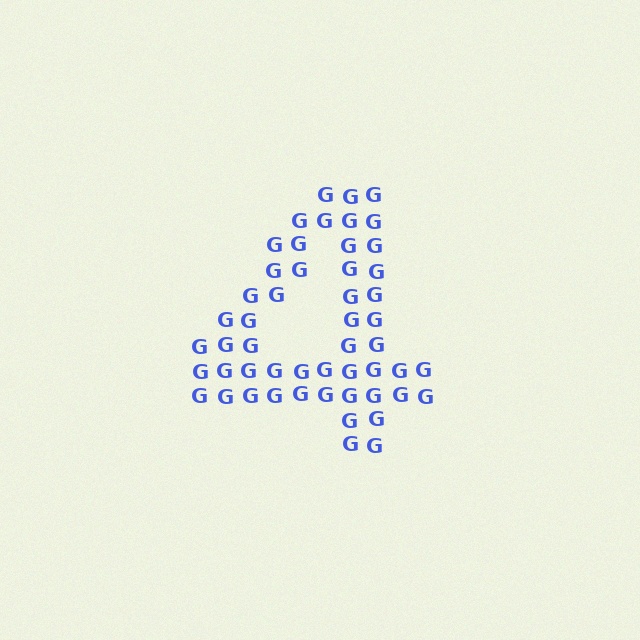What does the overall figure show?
The overall figure shows the digit 4.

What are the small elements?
The small elements are letter G's.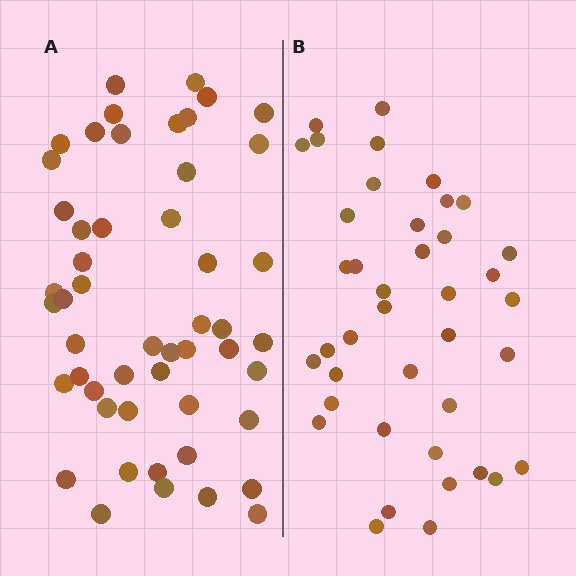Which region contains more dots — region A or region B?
Region A (the left region) has more dots.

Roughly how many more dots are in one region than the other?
Region A has roughly 12 or so more dots than region B.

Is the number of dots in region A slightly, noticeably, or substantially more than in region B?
Region A has noticeably more, but not dramatically so. The ratio is roughly 1.3 to 1.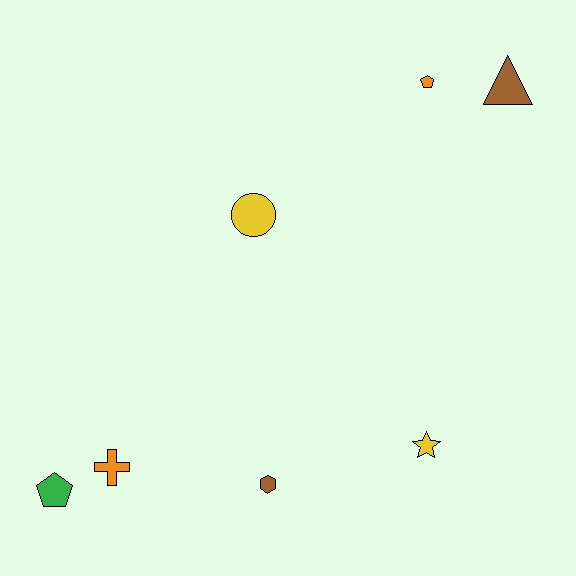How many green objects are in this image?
There is 1 green object.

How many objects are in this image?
There are 7 objects.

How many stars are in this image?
There is 1 star.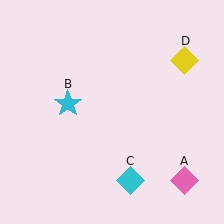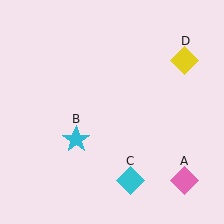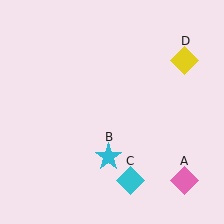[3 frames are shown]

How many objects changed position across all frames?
1 object changed position: cyan star (object B).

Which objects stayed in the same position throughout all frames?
Pink diamond (object A) and cyan diamond (object C) and yellow diamond (object D) remained stationary.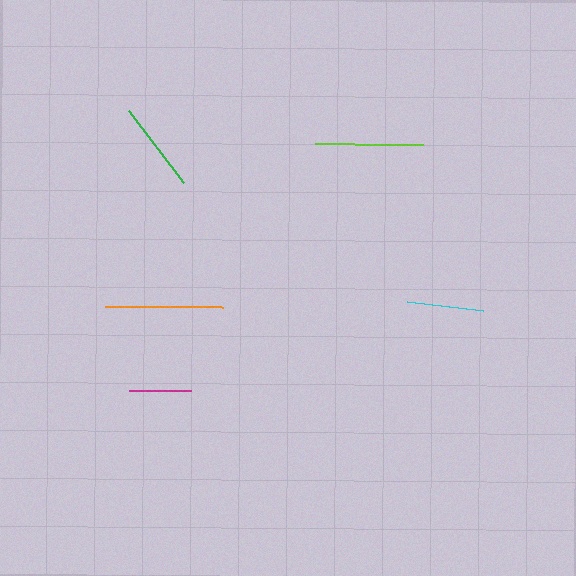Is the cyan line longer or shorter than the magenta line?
The cyan line is longer than the magenta line.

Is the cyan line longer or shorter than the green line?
The green line is longer than the cyan line.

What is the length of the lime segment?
The lime segment is approximately 108 pixels long.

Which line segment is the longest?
The orange line is the longest at approximately 119 pixels.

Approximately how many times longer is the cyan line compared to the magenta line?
The cyan line is approximately 1.2 times the length of the magenta line.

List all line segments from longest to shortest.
From longest to shortest: orange, lime, green, cyan, magenta.